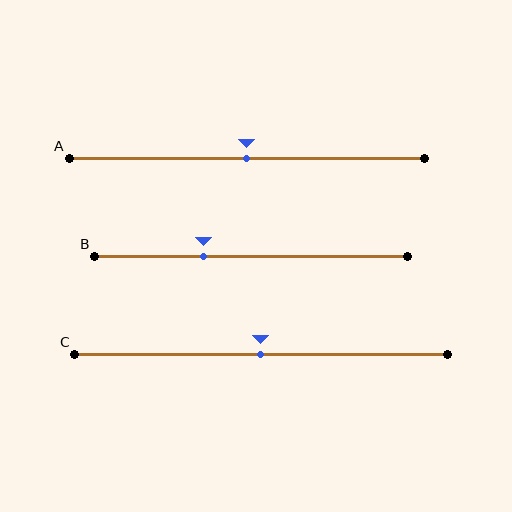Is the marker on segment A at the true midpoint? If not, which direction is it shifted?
Yes, the marker on segment A is at the true midpoint.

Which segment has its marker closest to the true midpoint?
Segment A has its marker closest to the true midpoint.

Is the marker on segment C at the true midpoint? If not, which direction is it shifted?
Yes, the marker on segment C is at the true midpoint.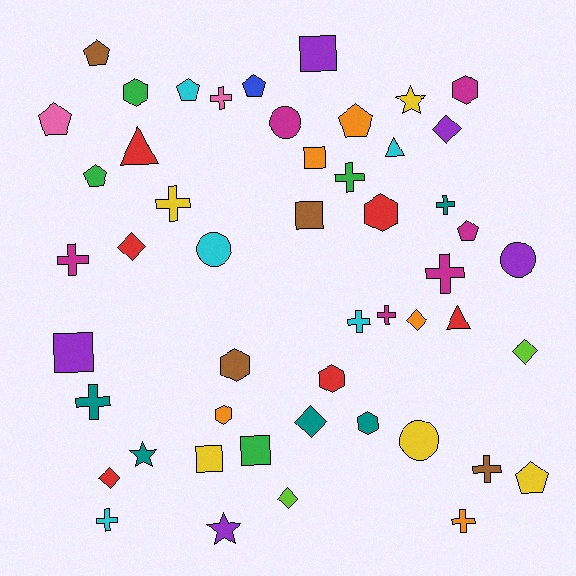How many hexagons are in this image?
There are 7 hexagons.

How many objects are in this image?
There are 50 objects.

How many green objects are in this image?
There are 4 green objects.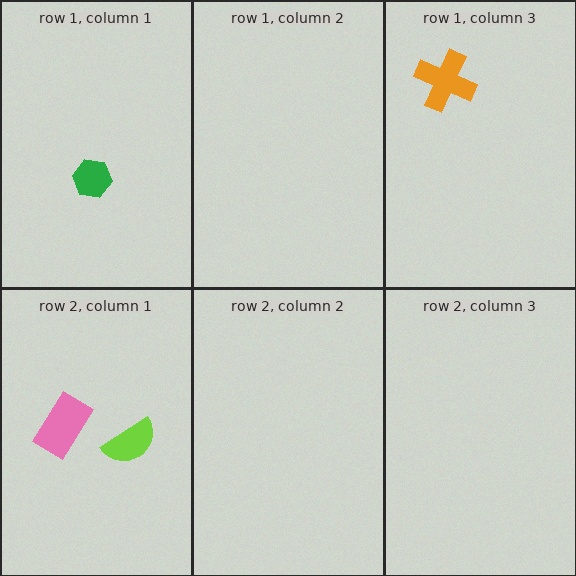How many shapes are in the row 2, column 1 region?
2.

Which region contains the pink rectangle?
The row 2, column 1 region.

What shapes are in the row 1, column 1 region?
The green hexagon.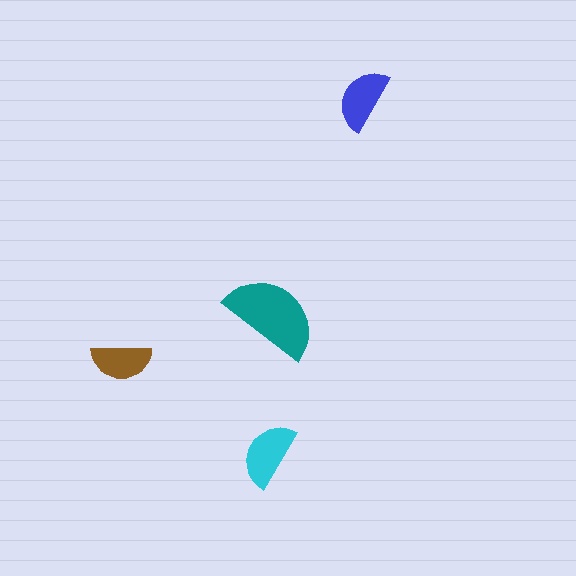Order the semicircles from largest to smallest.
the teal one, the cyan one, the blue one, the brown one.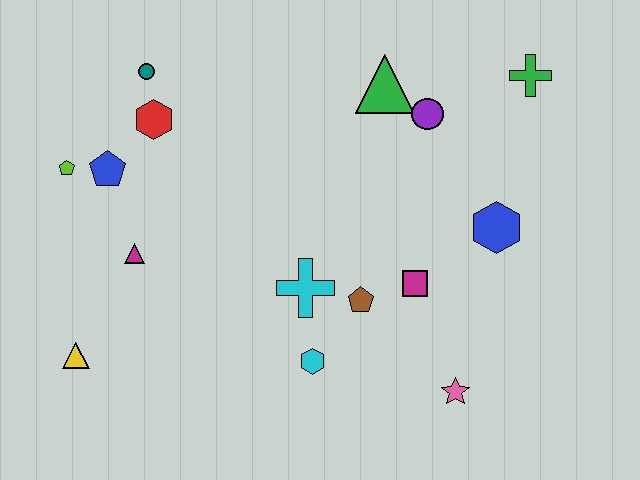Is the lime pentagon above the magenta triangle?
Yes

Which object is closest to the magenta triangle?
The blue pentagon is closest to the magenta triangle.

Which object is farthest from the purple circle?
The yellow triangle is farthest from the purple circle.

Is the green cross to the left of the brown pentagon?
No